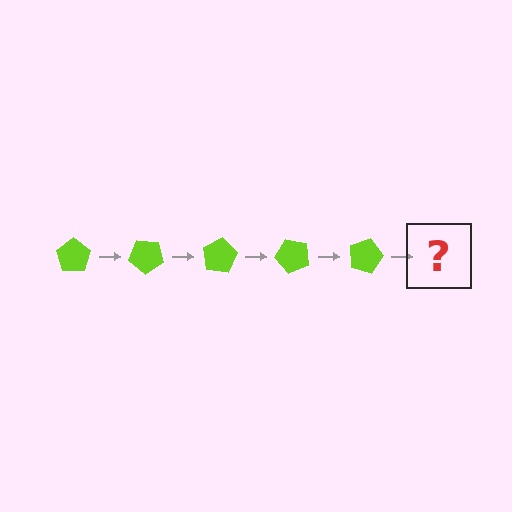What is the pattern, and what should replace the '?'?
The pattern is that the pentagon rotates 40 degrees each step. The '?' should be a lime pentagon rotated 200 degrees.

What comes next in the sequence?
The next element should be a lime pentagon rotated 200 degrees.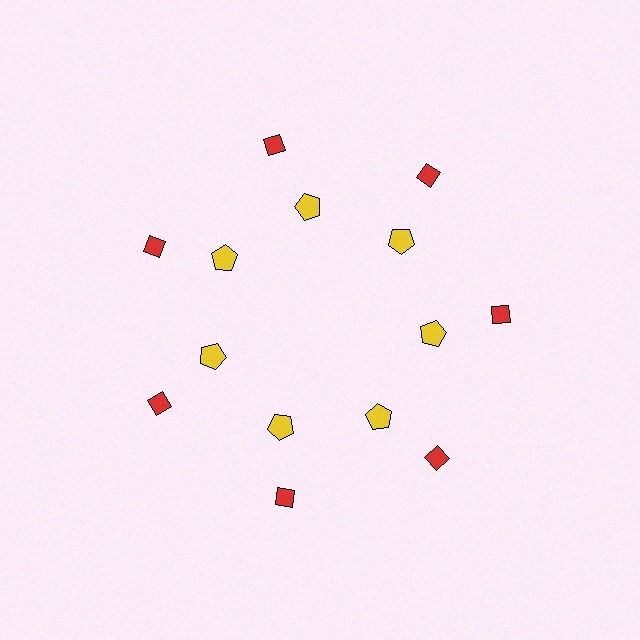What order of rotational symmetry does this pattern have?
This pattern has 7-fold rotational symmetry.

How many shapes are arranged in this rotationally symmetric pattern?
There are 14 shapes, arranged in 7 groups of 2.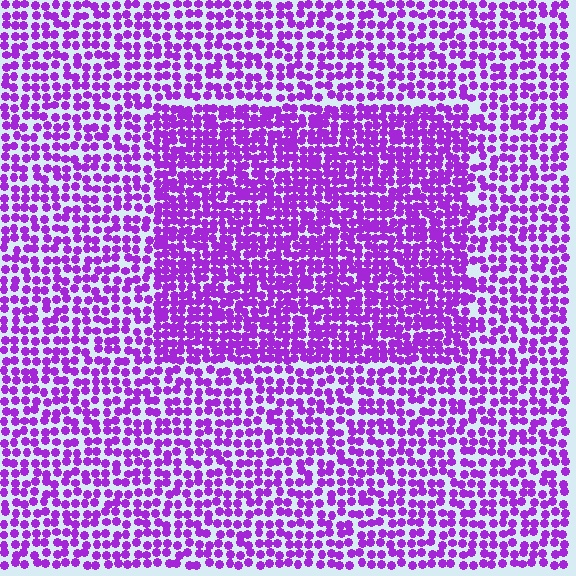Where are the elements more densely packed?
The elements are more densely packed inside the rectangle boundary.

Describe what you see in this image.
The image contains small purple elements arranged at two different densities. A rectangle-shaped region is visible where the elements are more densely packed than the surrounding area.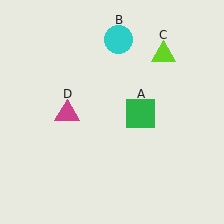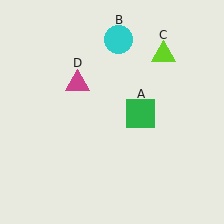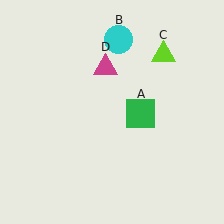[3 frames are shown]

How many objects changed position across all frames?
1 object changed position: magenta triangle (object D).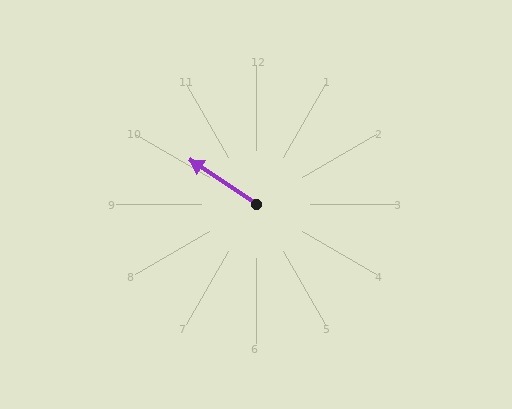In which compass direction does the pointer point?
Northwest.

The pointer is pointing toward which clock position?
Roughly 10 o'clock.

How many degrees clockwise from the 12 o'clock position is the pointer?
Approximately 304 degrees.